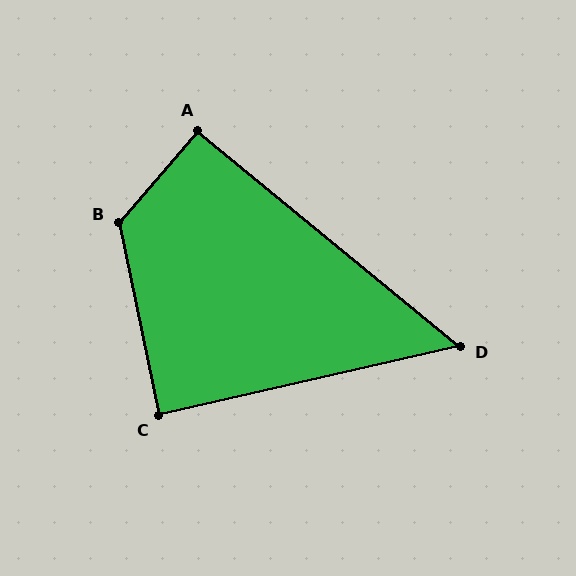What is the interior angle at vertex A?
Approximately 91 degrees (approximately right).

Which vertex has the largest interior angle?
B, at approximately 128 degrees.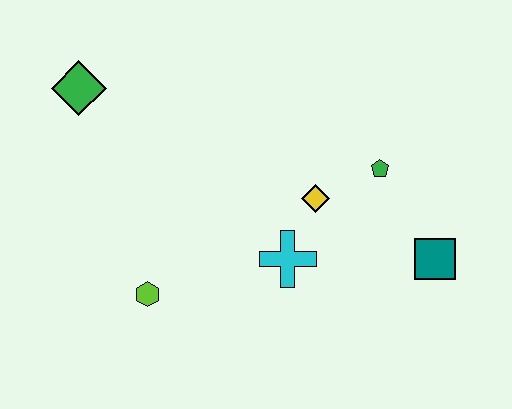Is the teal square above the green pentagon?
No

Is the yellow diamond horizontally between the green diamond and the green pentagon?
Yes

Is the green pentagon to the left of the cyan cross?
No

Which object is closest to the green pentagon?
The yellow diamond is closest to the green pentagon.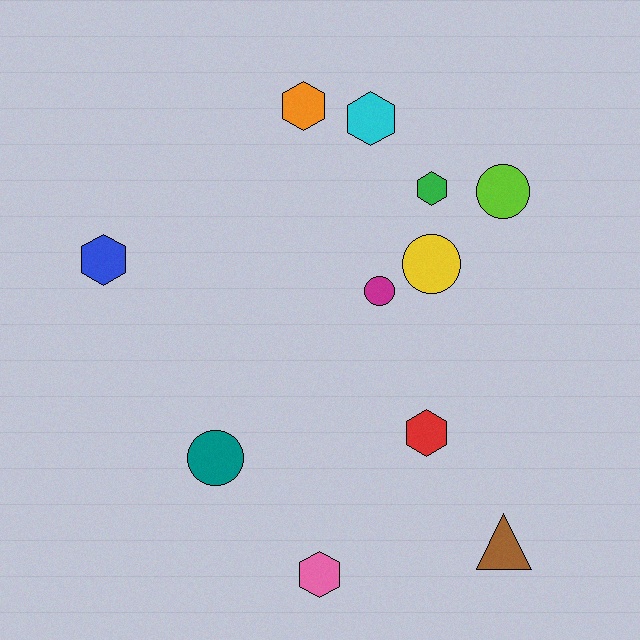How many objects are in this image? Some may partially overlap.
There are 11 objects.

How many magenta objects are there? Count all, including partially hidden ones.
There is 1 magenta object.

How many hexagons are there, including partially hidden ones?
There are 6 hexagons.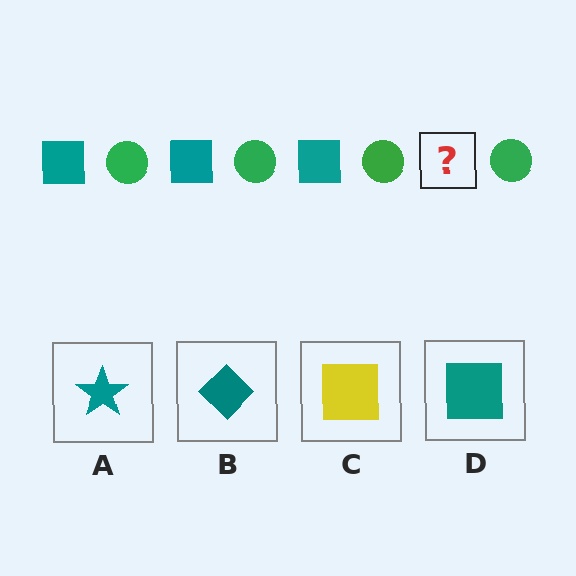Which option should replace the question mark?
Option D.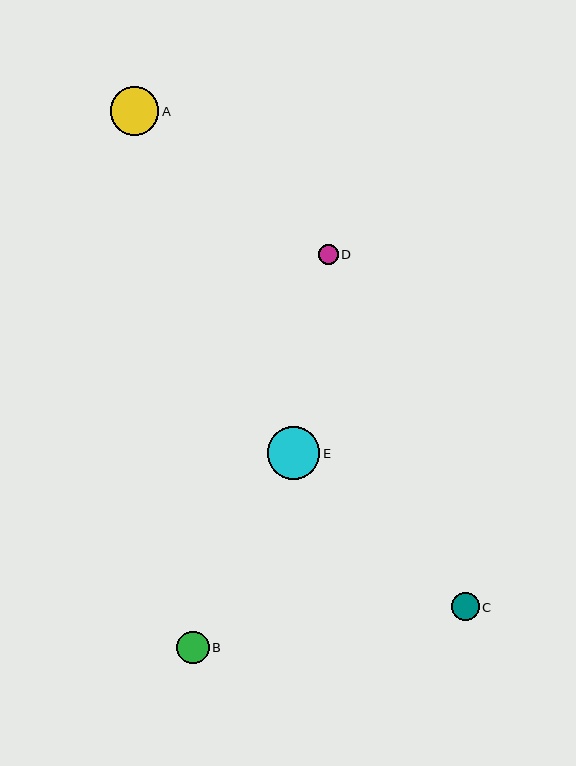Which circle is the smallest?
Circle D is the smallest with a size of approximately 20 pixels.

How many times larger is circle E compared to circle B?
Circle E is approximately 1.6 times the size of circle B.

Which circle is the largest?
Circle E is the largest with a size of approximately 52 pixels.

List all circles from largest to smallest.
From largest to smallest: E, A, B, C, D.